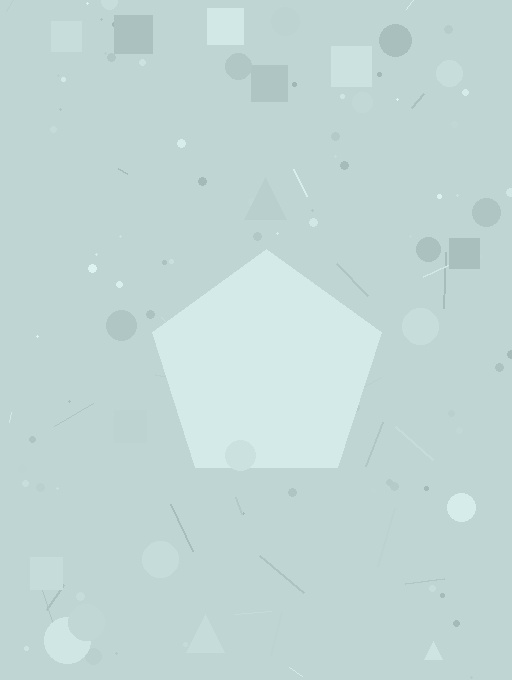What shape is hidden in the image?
A pentagon is hidden in the image.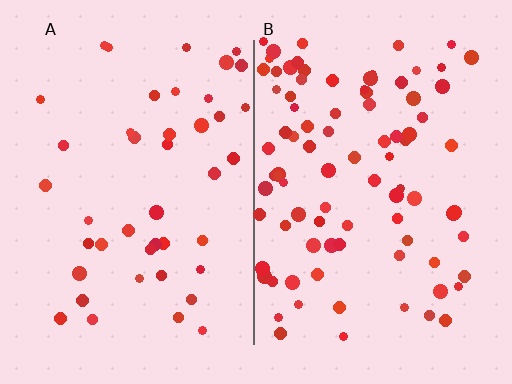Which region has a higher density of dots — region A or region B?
B (the right).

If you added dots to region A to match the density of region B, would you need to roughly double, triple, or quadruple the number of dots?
Approximately double.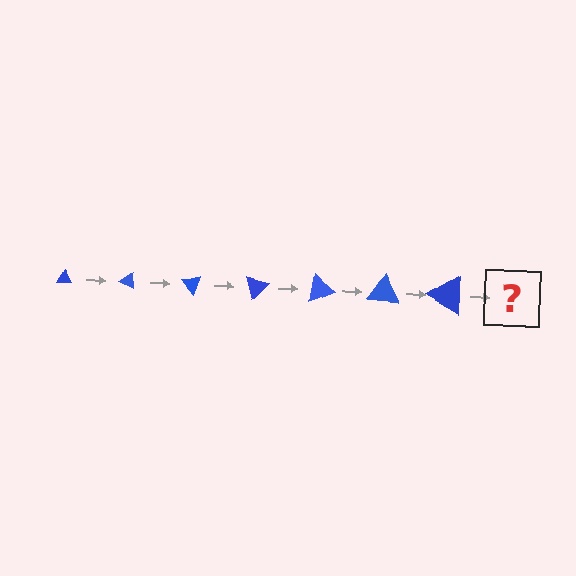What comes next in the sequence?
The next element should be a triangle, larger than the previous one and rotated 175 degrees from the start.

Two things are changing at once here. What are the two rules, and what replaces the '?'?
The two rules are that the triangle grows larger each step and it rotates 25 degrees each step. The '?' should be a triangle, larger than the previous one and rotated 175 degrees from the start.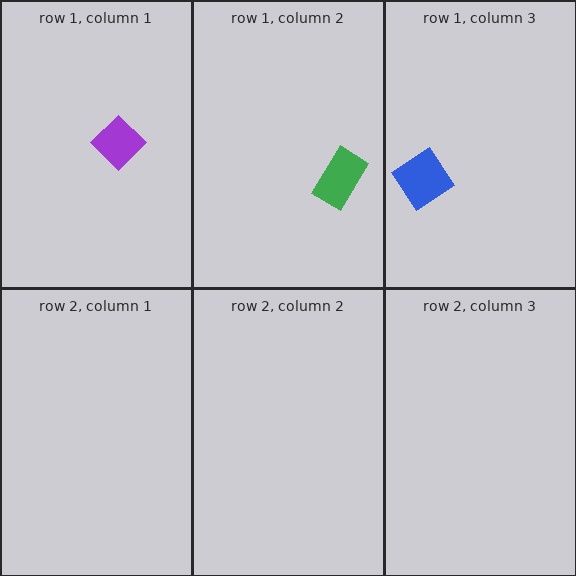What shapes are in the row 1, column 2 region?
The green rectangle.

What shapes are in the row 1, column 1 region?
The purple diamond.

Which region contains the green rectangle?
The row 1, column 2 region.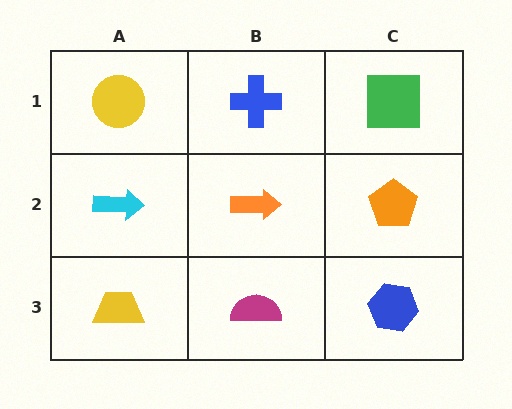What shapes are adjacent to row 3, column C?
An orange pentagon (row 2, column C), a magenta semicircle (row 3, column B).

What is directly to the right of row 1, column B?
A green square.